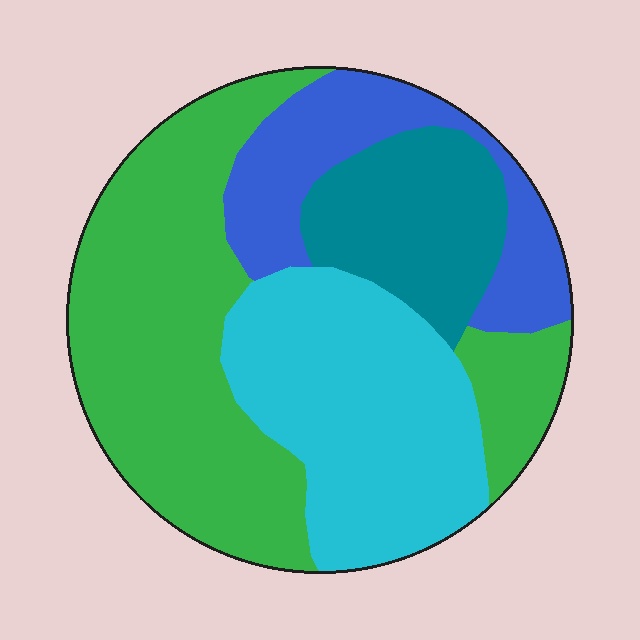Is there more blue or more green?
Green.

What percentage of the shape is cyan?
Cyan covers about 30% of the shape.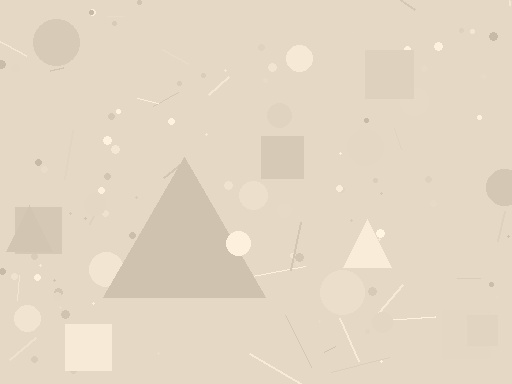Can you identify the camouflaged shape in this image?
The camouflaged shape is a triangle.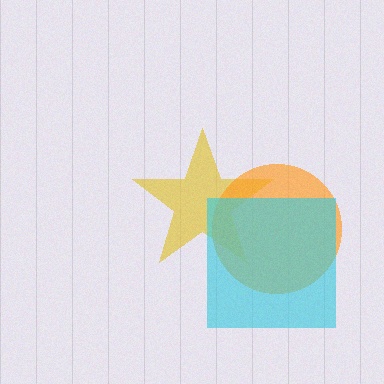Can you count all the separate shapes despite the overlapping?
Yes, there are 3 separate shapes.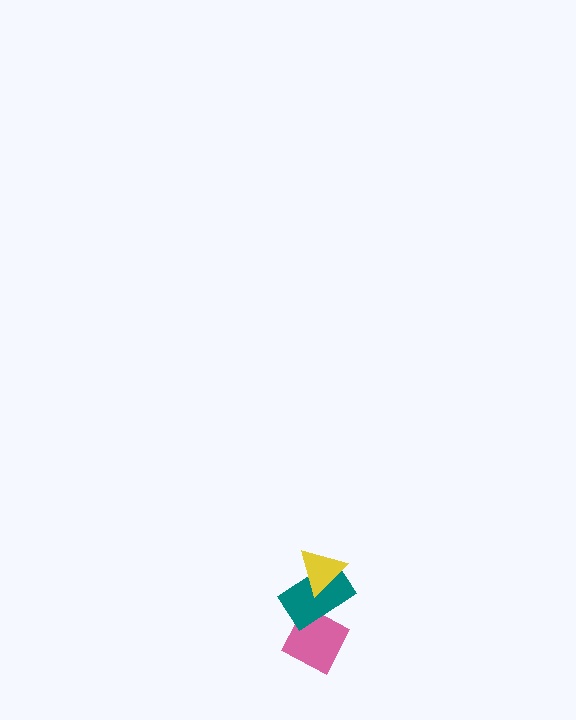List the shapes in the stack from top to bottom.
From top to bottom: the yellow triangle, the teal rectangle, the pink diamond.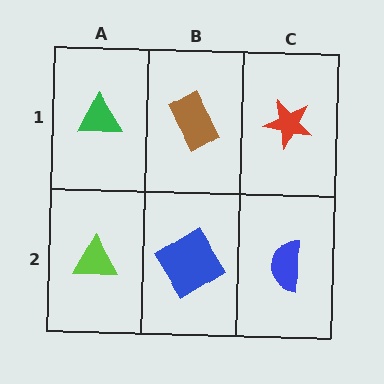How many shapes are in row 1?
3 shapes.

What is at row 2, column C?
A blue semicircle.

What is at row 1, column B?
A brown rectangle.